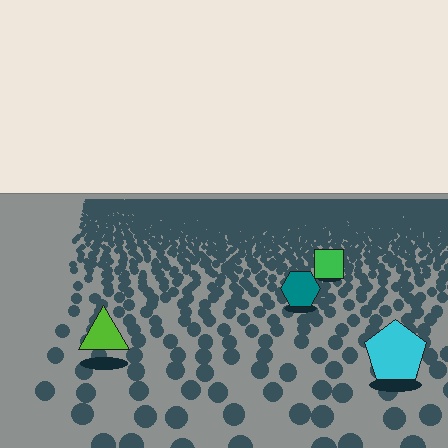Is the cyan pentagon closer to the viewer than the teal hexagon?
Yes. The cyan pentagon is closer — you can tell from the texture gradient: the ground texture is coarser near it.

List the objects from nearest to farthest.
From nearest to farthest: the cyan pentagon, the lime triangle, the teal hexagon, the green square.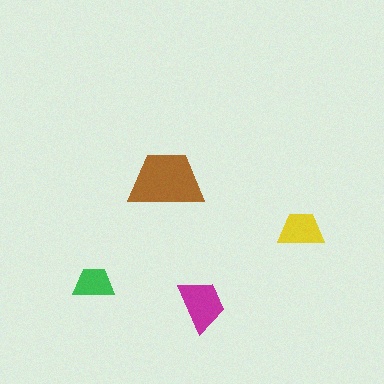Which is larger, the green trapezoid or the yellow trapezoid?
The yellow one.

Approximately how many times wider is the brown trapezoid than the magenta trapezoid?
About 1.5 times wider.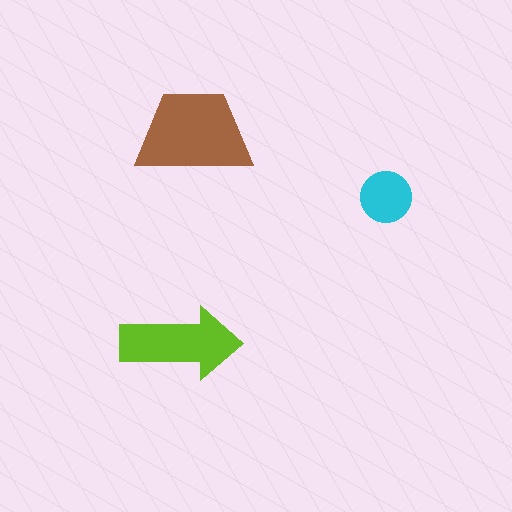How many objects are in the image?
There are 3 objects in the image.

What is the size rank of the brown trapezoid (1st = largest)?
1st.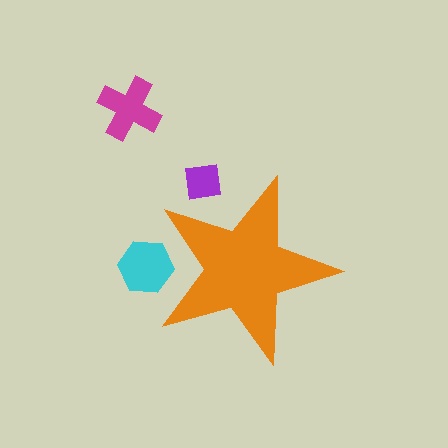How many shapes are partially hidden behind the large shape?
2 shapes are partially hidden.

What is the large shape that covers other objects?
An orange star.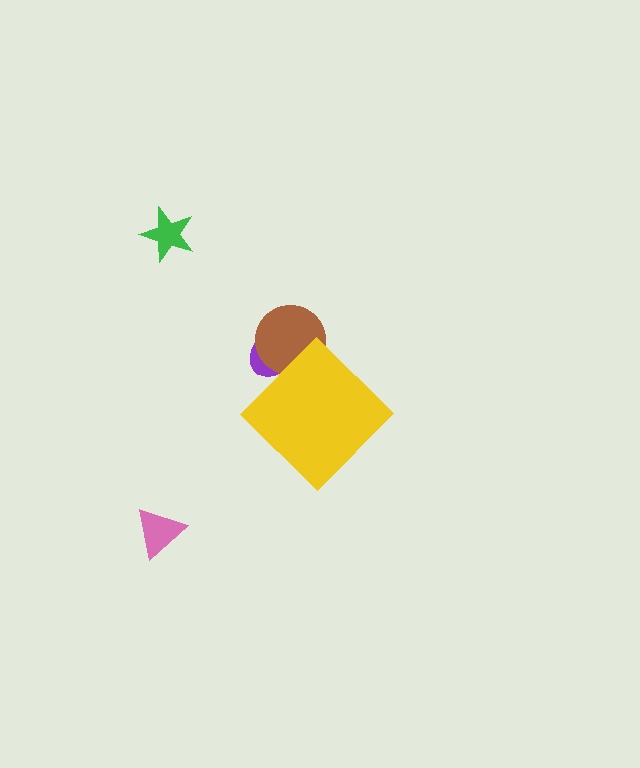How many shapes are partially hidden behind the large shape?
3 shapes are partially hidden.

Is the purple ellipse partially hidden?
Yes, the purple ellipse is partially hidden behind the yellow diamond.